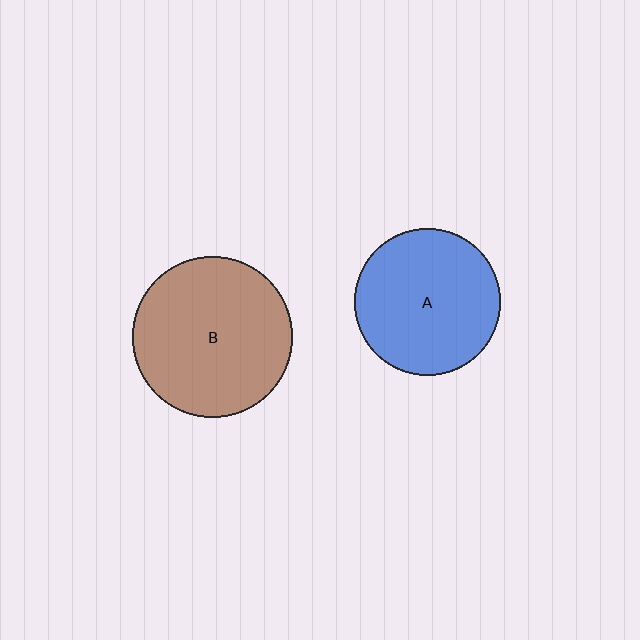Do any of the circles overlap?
No, none of the circles overlap.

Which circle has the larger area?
Circle B (brown).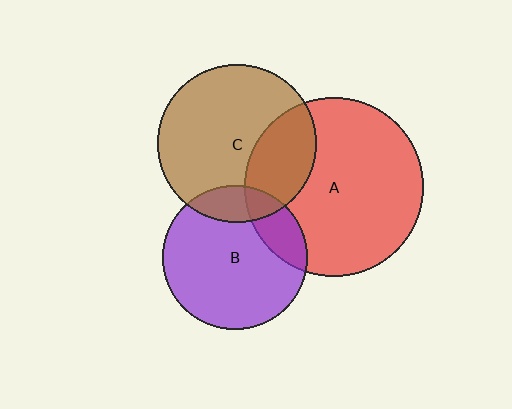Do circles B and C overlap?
Yes.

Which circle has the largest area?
Circle A (red).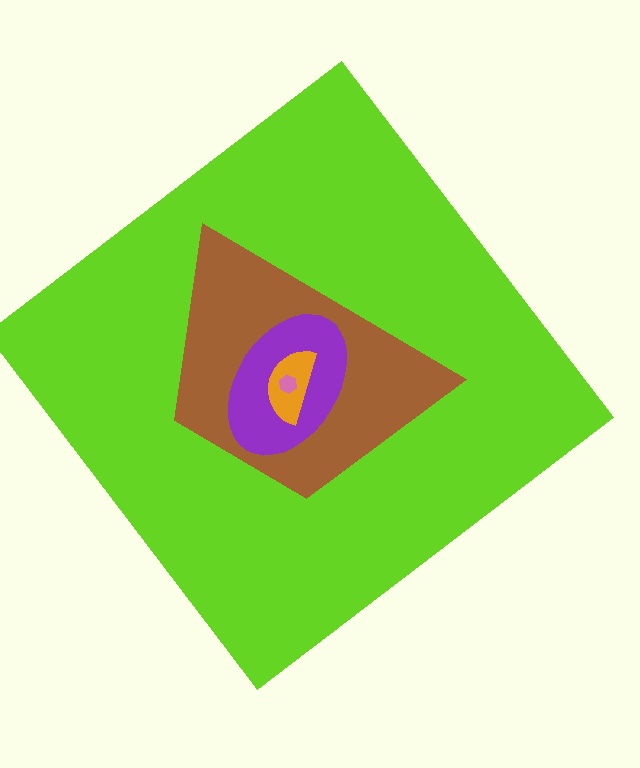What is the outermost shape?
The lime diamond.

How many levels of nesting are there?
5.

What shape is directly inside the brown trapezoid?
The purple ellipse.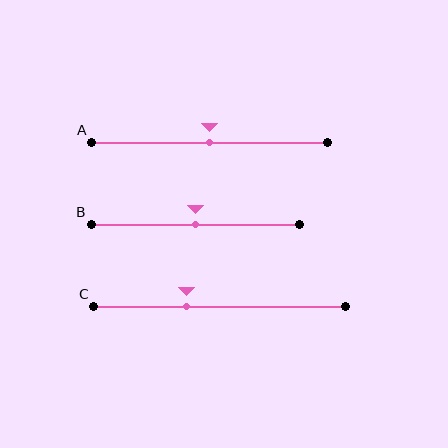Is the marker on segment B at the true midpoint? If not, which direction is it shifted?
Yes, the marker on segment B is at the true midpoint.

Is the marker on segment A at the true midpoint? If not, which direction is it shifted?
Yes, the marker on segment A is at the true midpoint.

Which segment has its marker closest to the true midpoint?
Segment A has its marker closest to the true midpoint.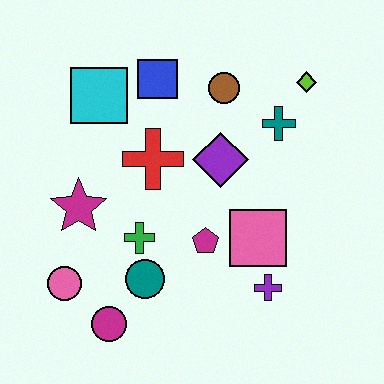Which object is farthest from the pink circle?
The lime diamond is farthest from the pink circle.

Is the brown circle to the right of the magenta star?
Yes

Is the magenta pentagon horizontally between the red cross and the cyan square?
No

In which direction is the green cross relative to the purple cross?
The green cross is to the left of the purple cross.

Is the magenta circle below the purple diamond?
Yes